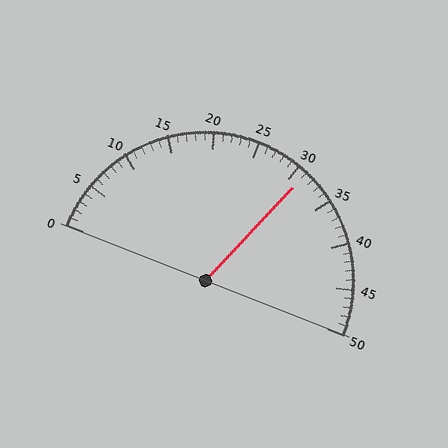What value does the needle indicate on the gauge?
The needle indicates approximately 31.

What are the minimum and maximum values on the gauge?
The gauge ranges from 0 to 50.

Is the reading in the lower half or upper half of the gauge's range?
The reading is in the upper half of the range (0 to 50).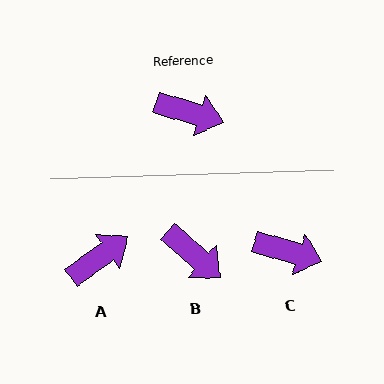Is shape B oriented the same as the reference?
No, it is off by about 24 degrees.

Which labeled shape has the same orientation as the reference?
C.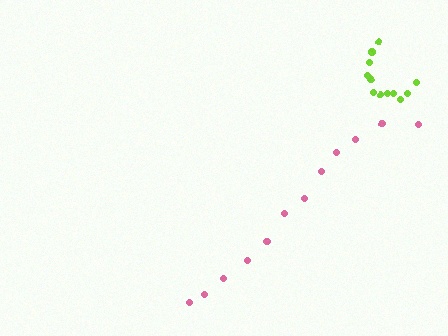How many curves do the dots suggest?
There are 2 distinct paths.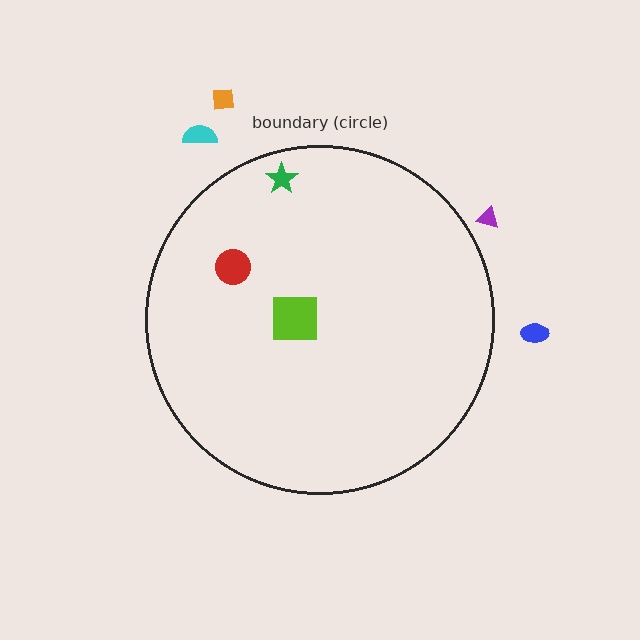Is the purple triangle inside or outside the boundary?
Outside.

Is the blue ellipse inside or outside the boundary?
Outside.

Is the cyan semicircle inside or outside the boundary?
Outside.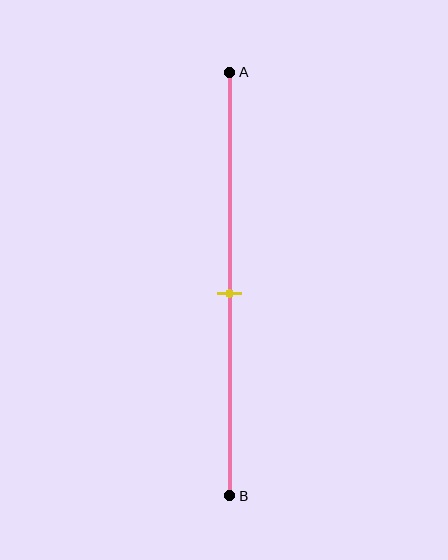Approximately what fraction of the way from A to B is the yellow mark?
The yellow mark is approximately 50% of the way from A to B.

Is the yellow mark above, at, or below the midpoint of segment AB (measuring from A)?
The yellow mark is approximately at the midpoint of segment AB.